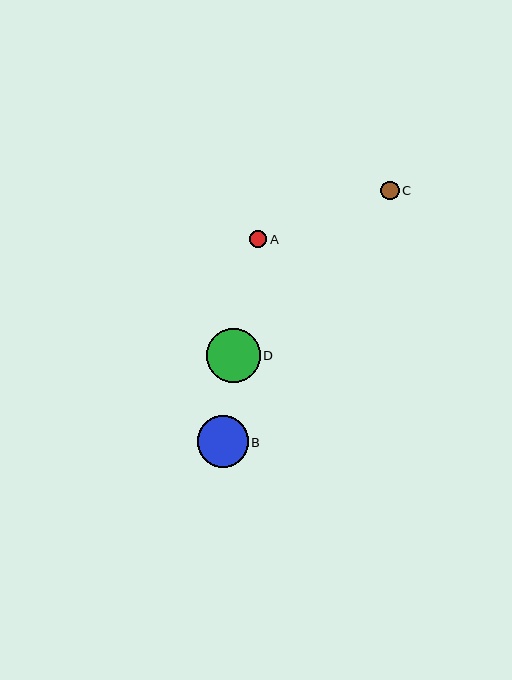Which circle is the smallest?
Circle A is the smallest with a size of approximately 17 pixels.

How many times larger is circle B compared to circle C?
Circle B is approximately 2.8 times the size of circle C.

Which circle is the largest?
Circle D is the largest with a size of approximately 54 pixels.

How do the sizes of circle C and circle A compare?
Circle C and circle A are approximately the same size.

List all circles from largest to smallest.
From largest to smallest: D, B, C, A.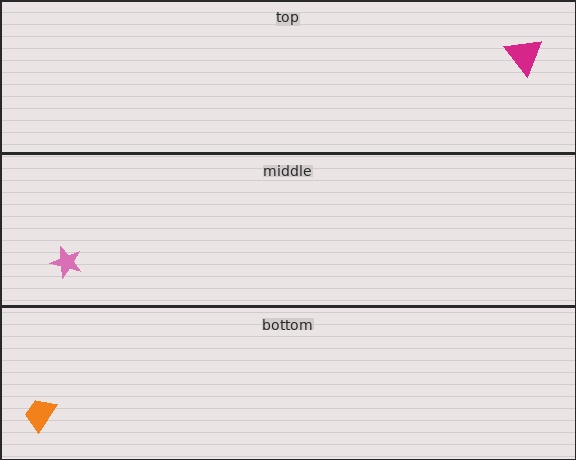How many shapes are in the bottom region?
1.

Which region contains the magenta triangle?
The top region.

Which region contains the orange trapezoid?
The bottom region.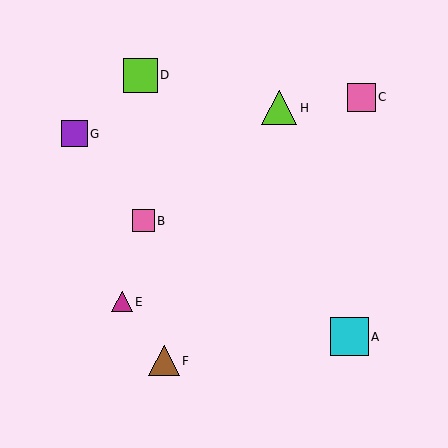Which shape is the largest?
The cyan square (labeled A) is the largest.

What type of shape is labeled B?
Shape B is a pink square.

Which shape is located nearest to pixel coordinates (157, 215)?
The pink square (labeled B) at (144, 221) is nearest to that location.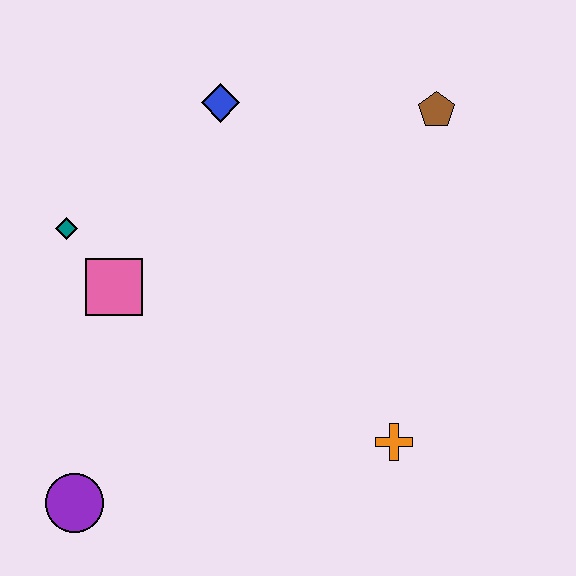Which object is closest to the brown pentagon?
The blue diamond is closest to the brown pentagon.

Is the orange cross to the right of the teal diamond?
Yes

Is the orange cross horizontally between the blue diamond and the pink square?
No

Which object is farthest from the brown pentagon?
The purple circle is farthest from the brown pentagon.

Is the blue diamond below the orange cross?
No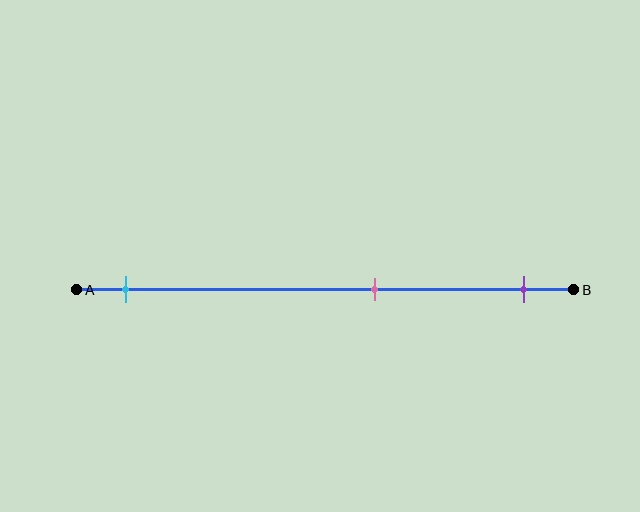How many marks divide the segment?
There are 3 marks dividing the segment.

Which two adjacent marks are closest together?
The pink and purple marks are the closest adjacent pair.